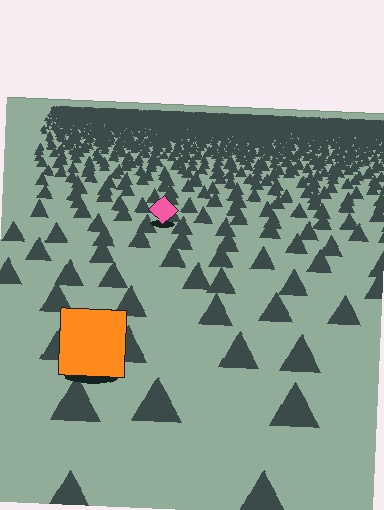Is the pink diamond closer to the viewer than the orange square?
No. The orange square is closer — you can tell from the texture gradient: the ground texture is coarser near it.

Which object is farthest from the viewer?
The pink diamond is farthest from the viewer. It appears smaller and the ground texture around it is denser.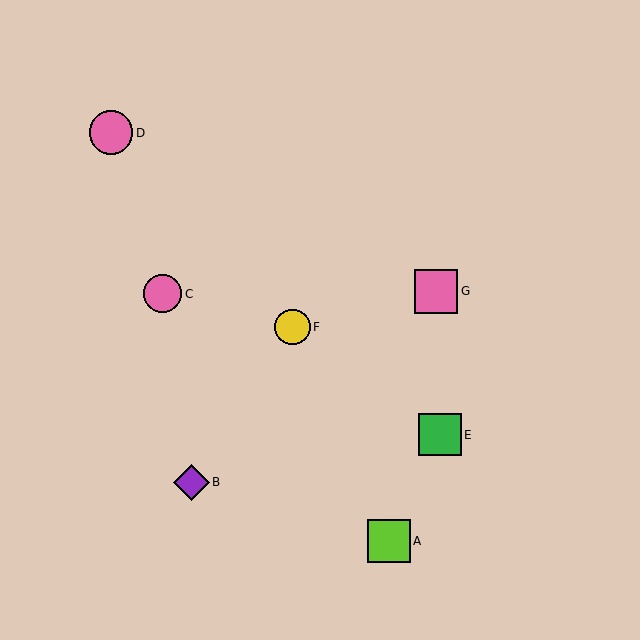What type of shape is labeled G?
Shape G is a pink square.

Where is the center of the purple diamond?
The center of the purple diamond is at (191, 482).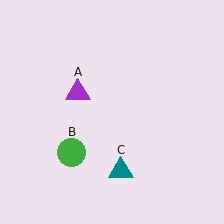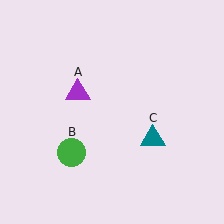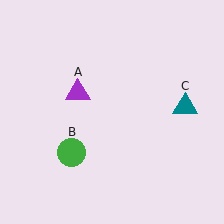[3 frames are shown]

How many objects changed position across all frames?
1 object changed position: teal triangle (object C).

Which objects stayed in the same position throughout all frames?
Purple triangle (object A) and green circle (object B) remained stationary.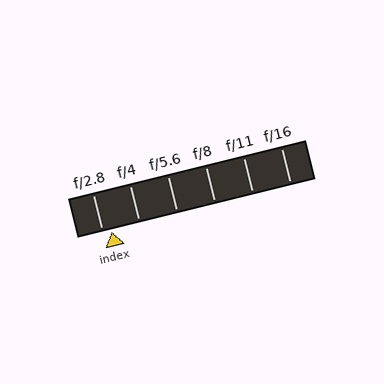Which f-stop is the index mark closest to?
The index mark is closest to f/2.8.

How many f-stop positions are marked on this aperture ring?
There are 6 f-stop positions marked.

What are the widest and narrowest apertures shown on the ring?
The widest aperture shown is f/2.8 and the narrowest is f/16.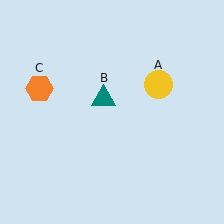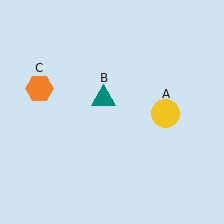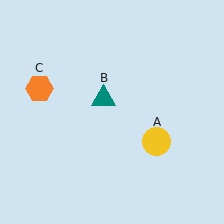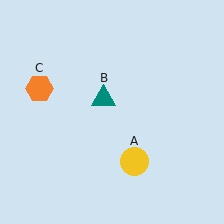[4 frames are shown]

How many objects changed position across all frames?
1 object changed position: yellow circle (object A).